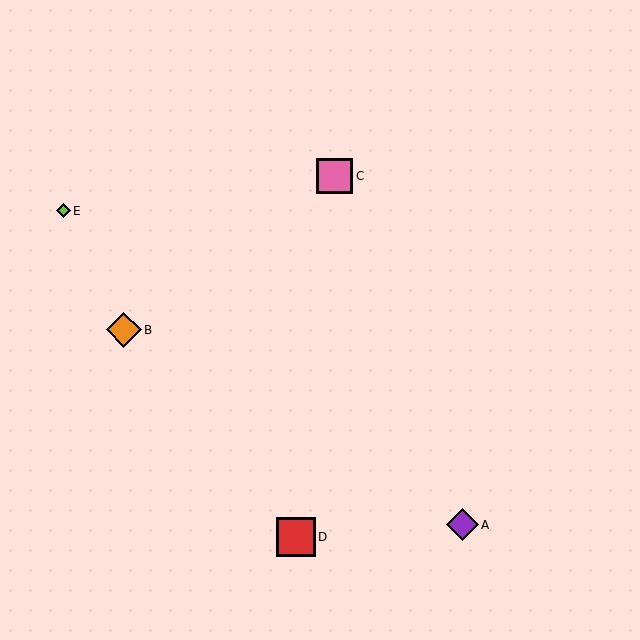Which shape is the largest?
The red square (labeled D) is the largest.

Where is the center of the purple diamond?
The center of the purple diamond is at (462, 525).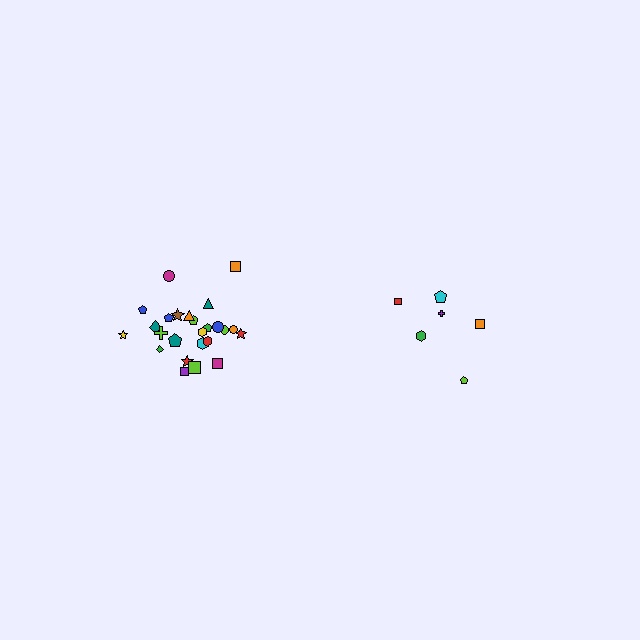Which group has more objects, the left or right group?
The left group.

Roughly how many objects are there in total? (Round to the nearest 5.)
Roughly 30 objects in total.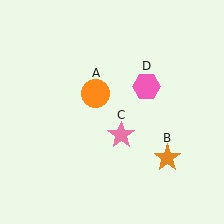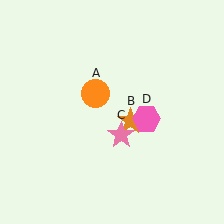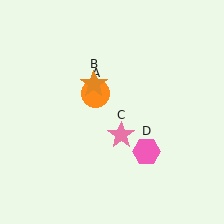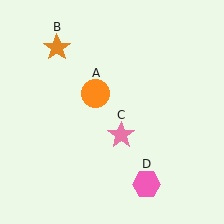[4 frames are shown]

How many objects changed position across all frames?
2 objects changed position: orange star (object B), pink hexagon (object D).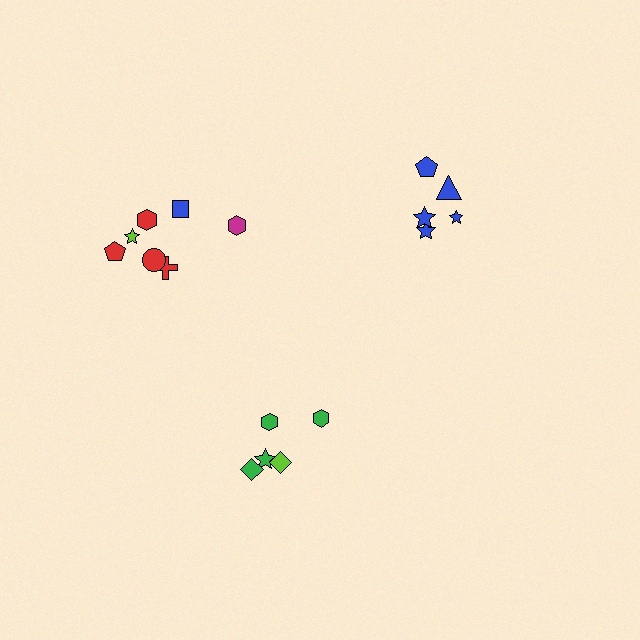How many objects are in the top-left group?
There are 7 objects.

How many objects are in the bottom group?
There are 5 objects.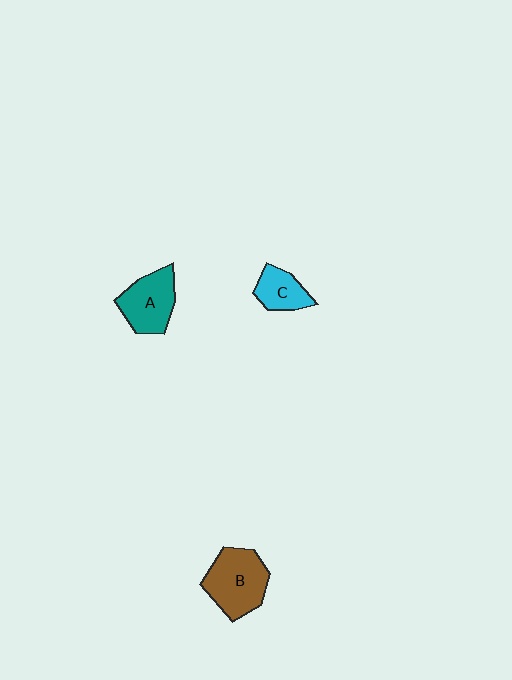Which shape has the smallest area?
Shape C (cyan).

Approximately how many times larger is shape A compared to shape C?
Approximately 1.5 times.